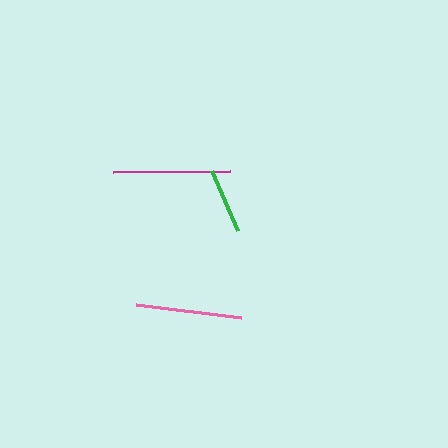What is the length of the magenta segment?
The magenta segment is approximately 117 pixels long.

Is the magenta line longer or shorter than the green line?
The magenta line is longer than the green line.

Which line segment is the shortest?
The green line is the shortest at approximately 65 pixels.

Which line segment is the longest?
The magenta line is the longest at approximately 117 pixels.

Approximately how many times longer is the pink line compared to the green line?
The pink line is approximately 1.6 times the length of the green line.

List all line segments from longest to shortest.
From longest to shortest: magenta, pink, green.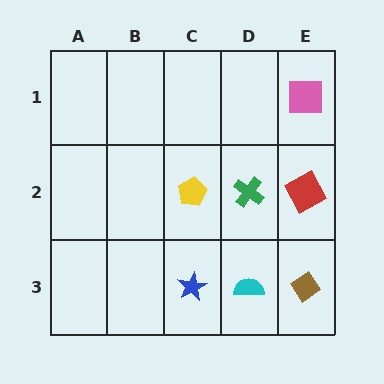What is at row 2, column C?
A yellow pentagon.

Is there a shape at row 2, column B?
No, that cell is empty.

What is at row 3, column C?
A blue star.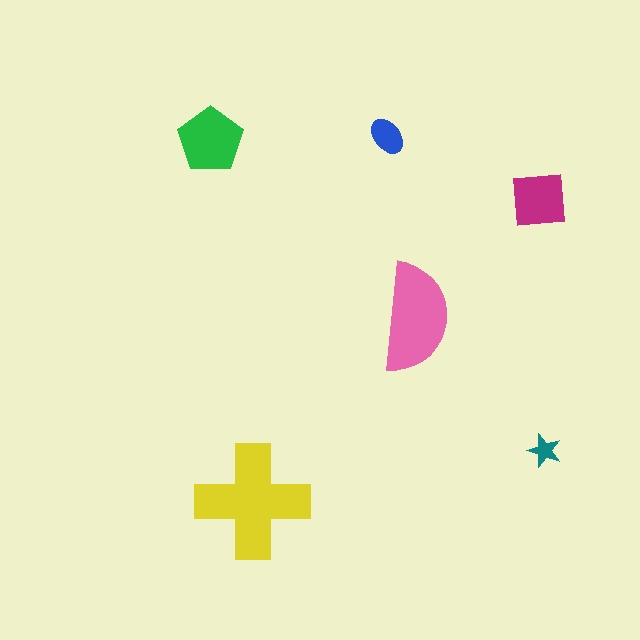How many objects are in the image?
There are 6 objects in the image.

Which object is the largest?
The yellow cross.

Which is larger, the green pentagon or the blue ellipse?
The green pentagon.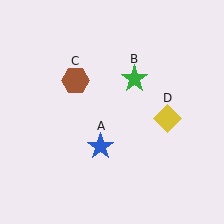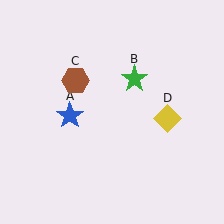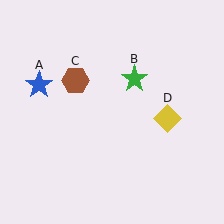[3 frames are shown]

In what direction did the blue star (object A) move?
The blue star (object A) moved up and to the left.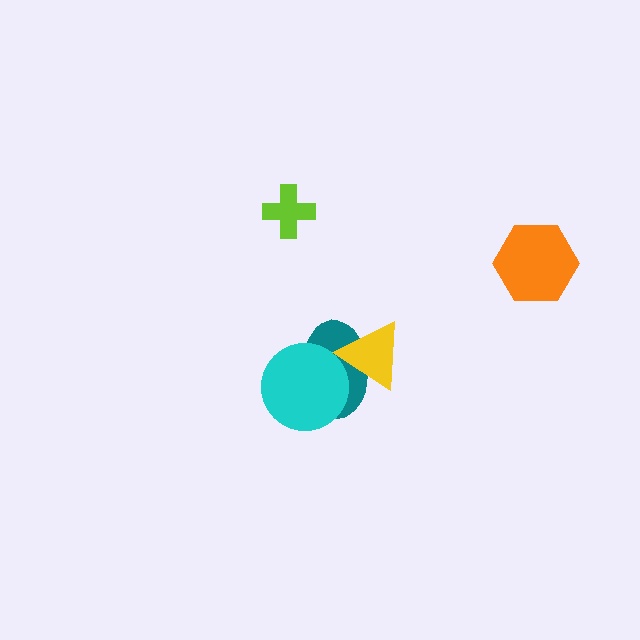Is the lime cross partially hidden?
No, no other shape covers it.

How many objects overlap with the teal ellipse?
2 objects overlap with the teal ellipse.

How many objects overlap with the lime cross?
0 objects overlap with the lime cross.